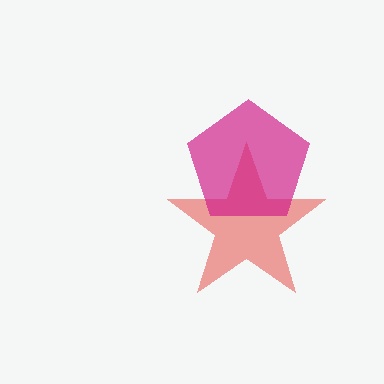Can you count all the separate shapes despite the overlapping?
Yes, there are 2 separate shapes.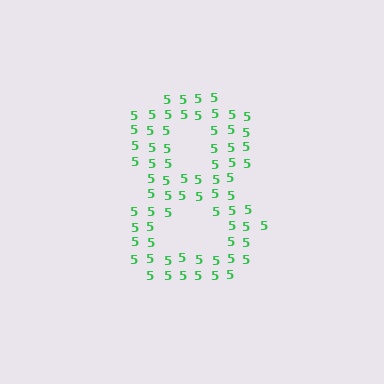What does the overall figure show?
The overall figure shows the digit 8.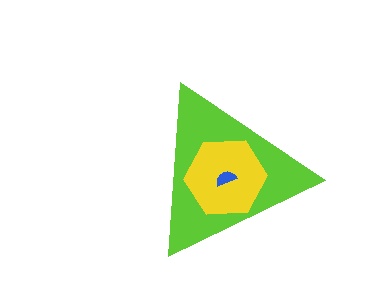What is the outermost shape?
The lime triangle.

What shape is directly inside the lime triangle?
The yellow hexagon.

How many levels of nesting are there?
3.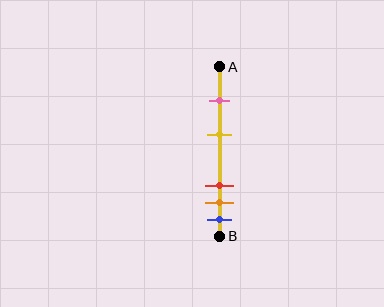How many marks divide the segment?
There are 5 marks dividing the segment.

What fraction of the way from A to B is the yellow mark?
The yellow mark is approximately 40% (0.4) of the way from A to B.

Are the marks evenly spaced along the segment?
No, the marks are not evenly spaced.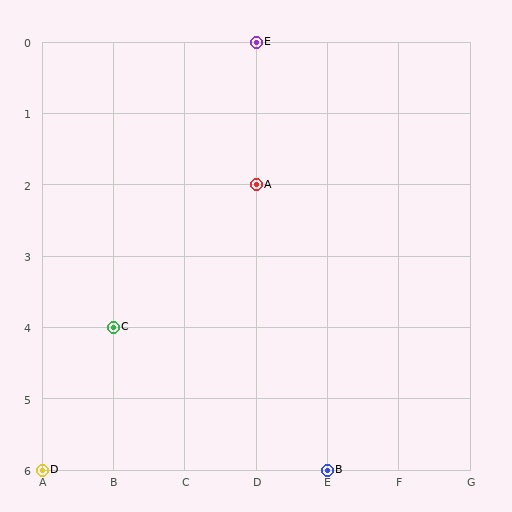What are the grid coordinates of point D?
Point D is at grid coordinates (A, 6).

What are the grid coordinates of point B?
Point B is at grid coordinates (E, 6).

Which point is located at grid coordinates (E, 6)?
Point B is at (E, 6).